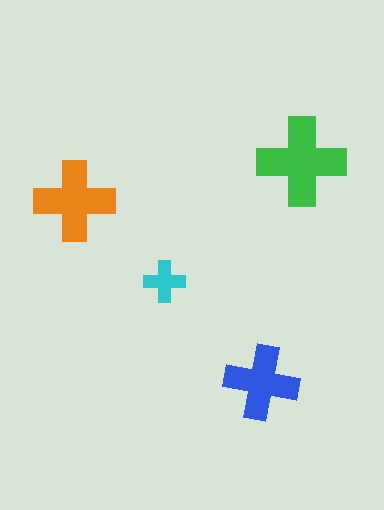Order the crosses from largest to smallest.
the green one, the orange one, the blue one, the cyan one.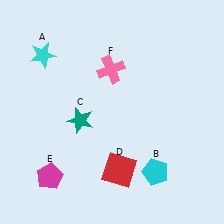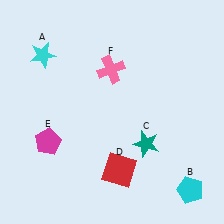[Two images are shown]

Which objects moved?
The objects that moved are: the cyan pentagon (B), the teal star (C), the magenta pentagon (E).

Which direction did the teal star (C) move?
The teal star (C) moved right.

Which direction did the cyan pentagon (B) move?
The cyan pentagon (B) moved right.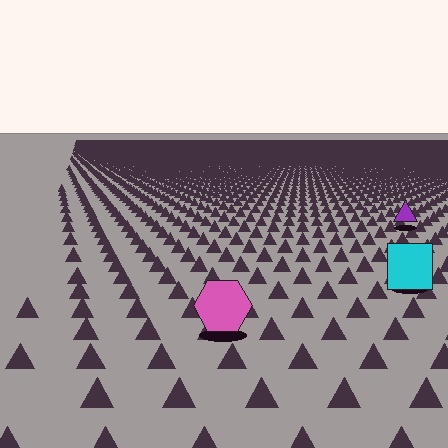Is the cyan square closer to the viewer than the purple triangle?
Yes. The cyan square is closer — you can tell from the texture gradient: the ground texture is coarser near it.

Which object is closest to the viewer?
The pink hexagon is closest. The texture marks near it are larger and more spread out.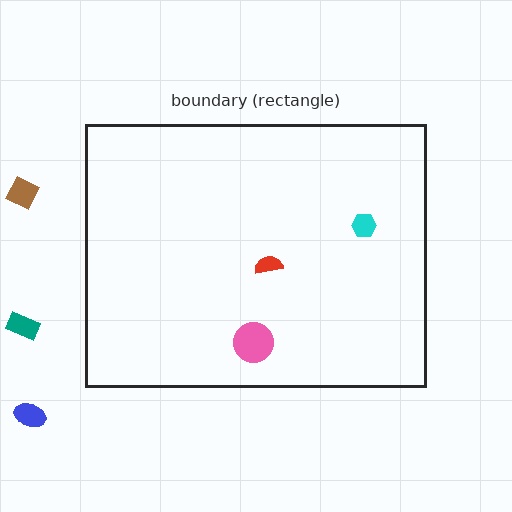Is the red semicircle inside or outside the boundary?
Inside.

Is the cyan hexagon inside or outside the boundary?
Inside.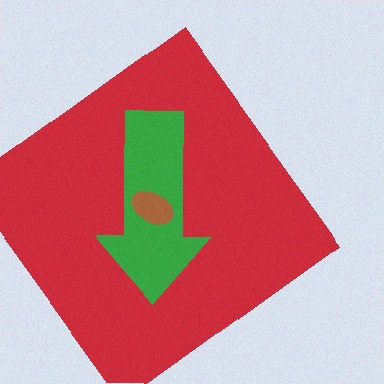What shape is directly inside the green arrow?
The brown ellipse.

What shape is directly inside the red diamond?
The green arrow.